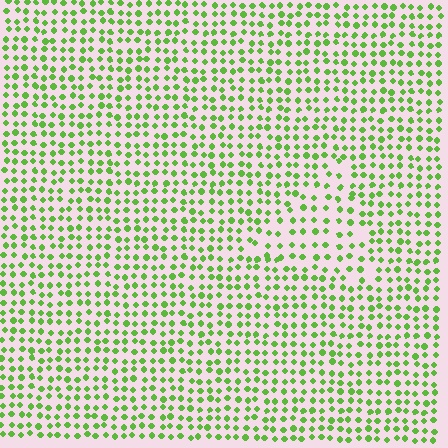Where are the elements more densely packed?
The elements are more densely packed outside the triangle boundary.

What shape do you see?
I see a triangle.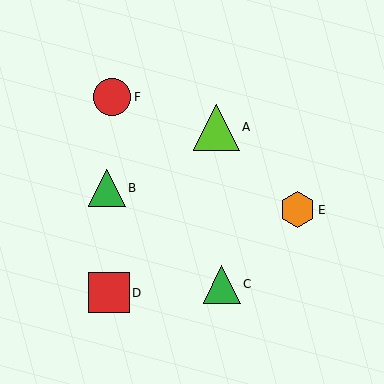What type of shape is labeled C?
Shape C is a green triangle.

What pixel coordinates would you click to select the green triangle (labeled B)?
Click at (107, 188) to select the green triangle B.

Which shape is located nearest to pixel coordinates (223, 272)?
The green triangle (labeled C) at (222, 284) is nearest to that location.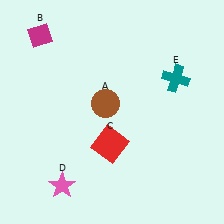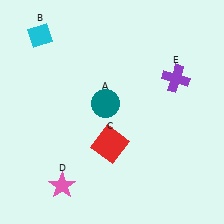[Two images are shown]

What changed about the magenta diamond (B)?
In Image 1, B is magenta. In Image 2, it changed to cyan.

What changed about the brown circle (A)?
In Image 1, A is brown. In Image 2, it changed to teal.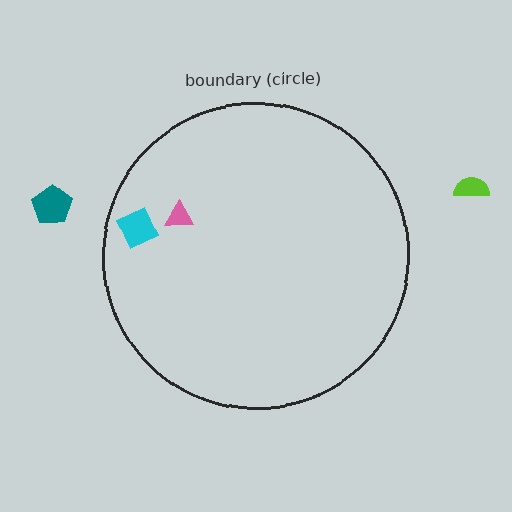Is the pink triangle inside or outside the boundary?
Inside.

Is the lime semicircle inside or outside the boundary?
Outside.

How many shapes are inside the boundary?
2 inside, 2 outside.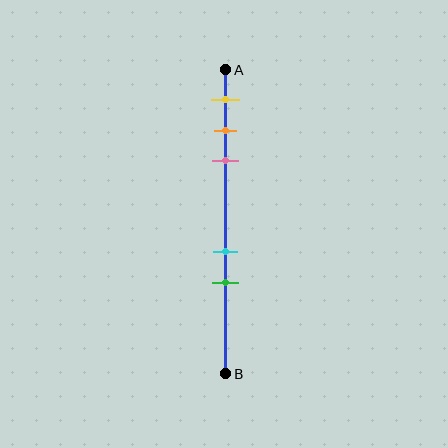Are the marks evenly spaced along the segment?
No, the marks are not evenly spaced.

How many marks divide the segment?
There are 5 marks dividing the segment.